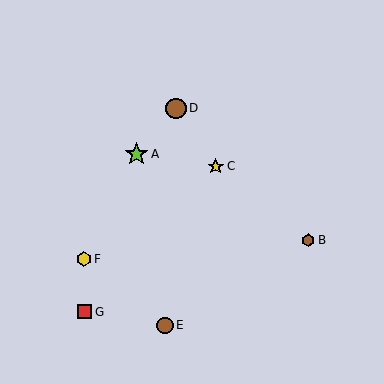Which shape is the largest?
The lime star (labeled A) is the largest.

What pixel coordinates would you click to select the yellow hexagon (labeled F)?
Click at (84, 259) to select the yellow hexagon F.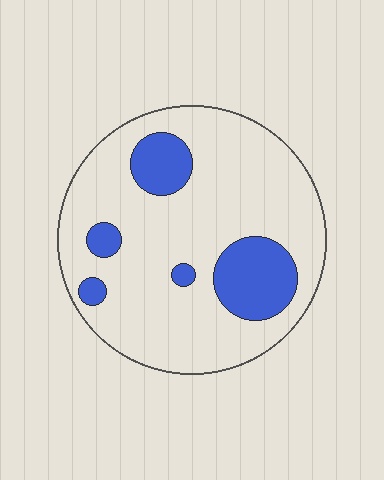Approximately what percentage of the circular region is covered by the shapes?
Approximately 20%.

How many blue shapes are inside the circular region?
5.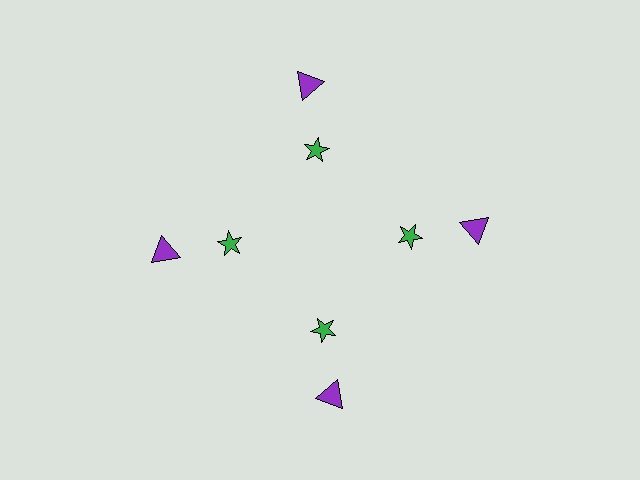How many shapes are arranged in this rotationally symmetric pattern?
There are 8 shapes, arranged in 4 groups of 2.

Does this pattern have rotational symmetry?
Yes, this pattern has 4-fold rotational symmetry. It looks the same after rotating 90 degrees around the center.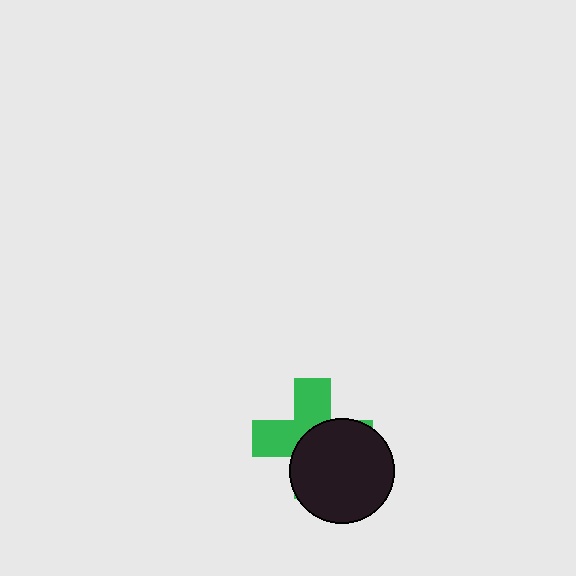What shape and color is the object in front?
The object in front is a black circle.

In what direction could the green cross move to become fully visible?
The green cross could move toward the upper-left. That would shift it out from behind the black circle entirely.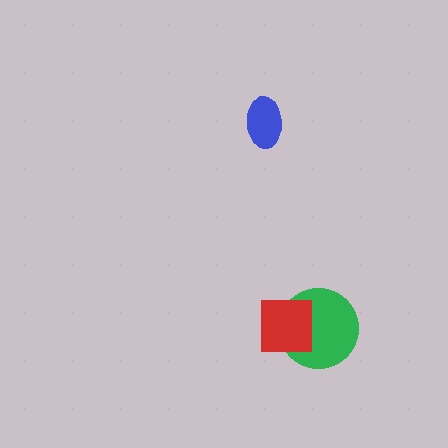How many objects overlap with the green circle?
1 object overlaps with the green circle.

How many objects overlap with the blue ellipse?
0 objects overlap with the blue ellipse.